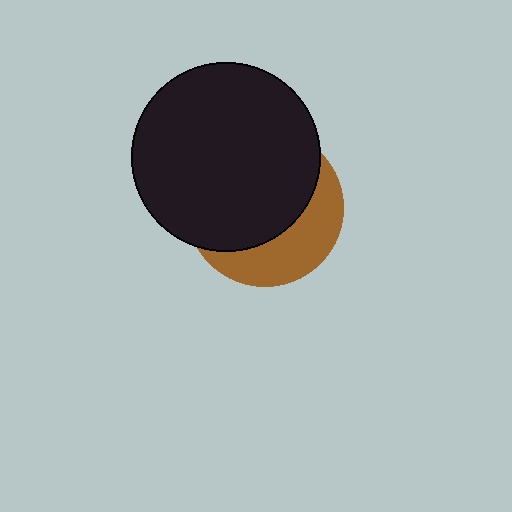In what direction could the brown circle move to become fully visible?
The brown circle could move toward the lower-right. That would shift it out from behind the black circle entirely.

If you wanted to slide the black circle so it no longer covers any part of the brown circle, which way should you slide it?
Slide it toward the upper-left — that is the most direct way to separate the two shapes.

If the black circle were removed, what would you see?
You would see the complete brown circle.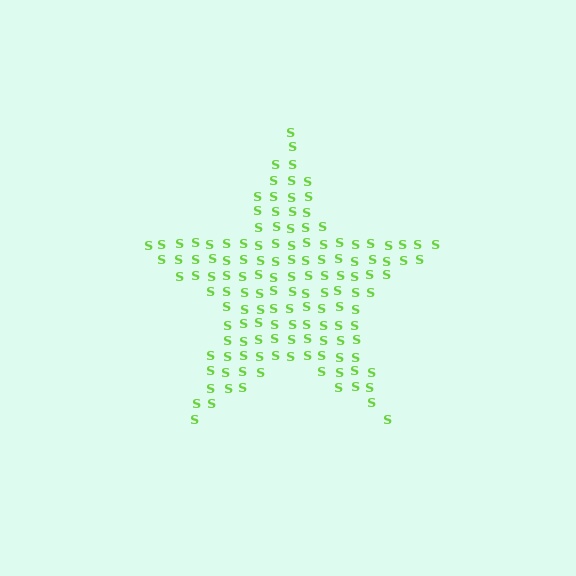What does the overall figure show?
The overall figure shows a star.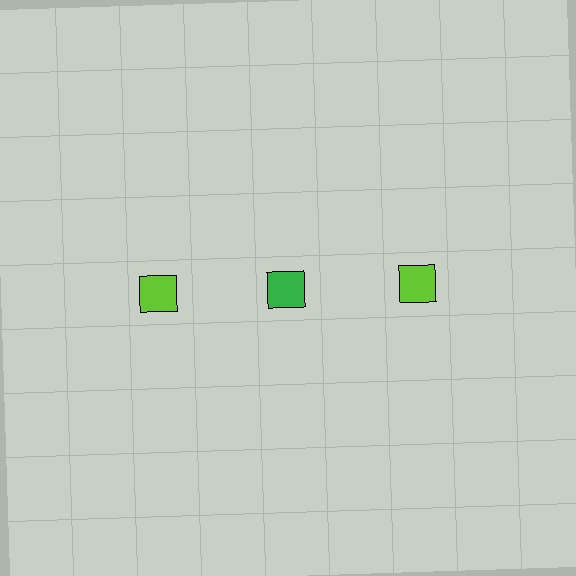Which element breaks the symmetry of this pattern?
The green square in the top row, second from left column breaks the symmetry. All other shapes are lime squares.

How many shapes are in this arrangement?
There are 3 shapes arranged in a grid pattern.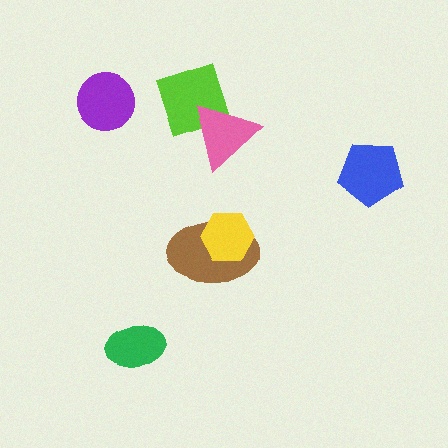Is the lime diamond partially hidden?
Yes, it is partially covered by another shape.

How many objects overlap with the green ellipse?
0 objects overlap with the green ellipse.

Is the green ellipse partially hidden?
No, no other shape covers it.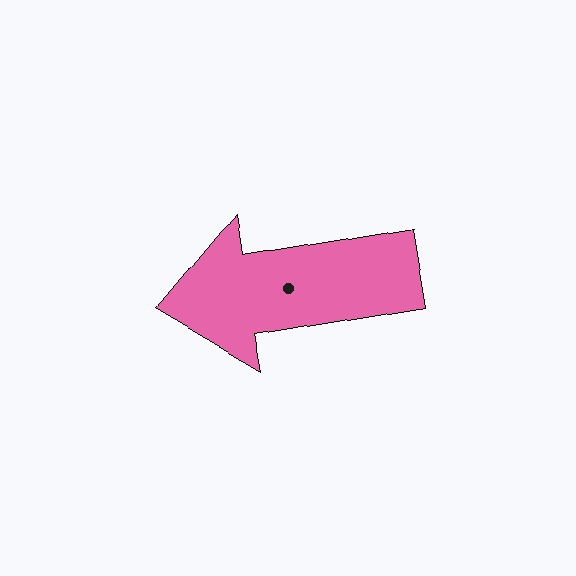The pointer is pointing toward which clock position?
Roughly 9 o'clock.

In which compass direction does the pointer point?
West.